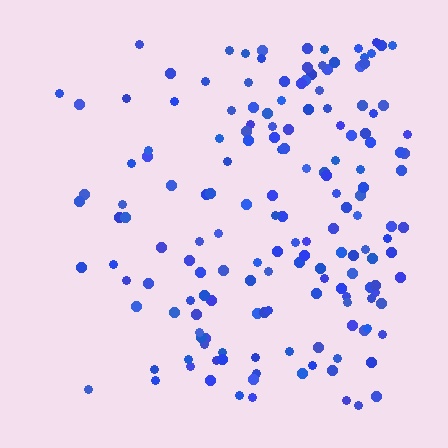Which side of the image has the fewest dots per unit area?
The left.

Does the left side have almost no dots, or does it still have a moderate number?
Still a moderate number, just noticeably fewer than the right.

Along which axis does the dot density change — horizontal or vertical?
Horizontal.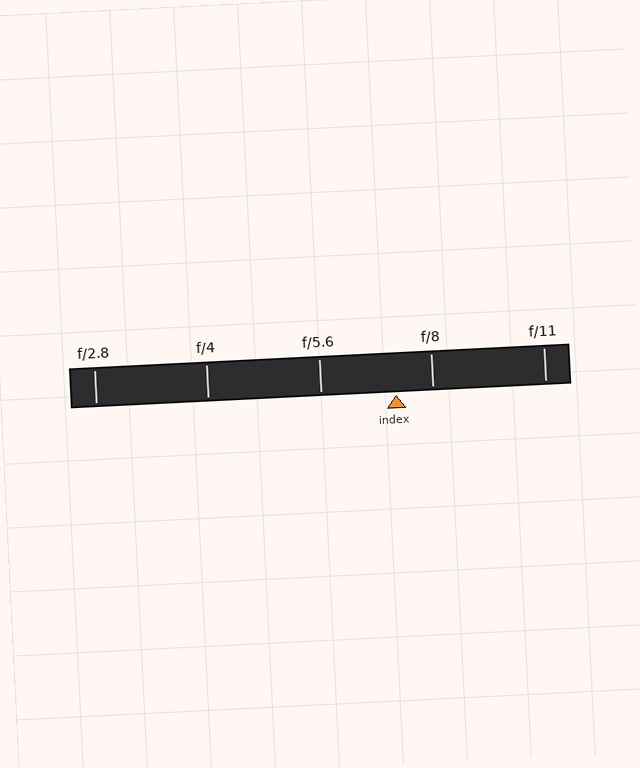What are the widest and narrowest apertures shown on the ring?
The widest aperture shown is f/2.8 and the narrowest is f/11.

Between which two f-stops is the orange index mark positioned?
The index mark is between f/5.6 and f/8.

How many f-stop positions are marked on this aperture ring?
There are 5 f-stop positions marked.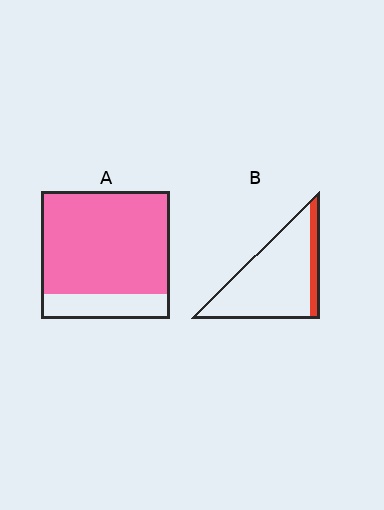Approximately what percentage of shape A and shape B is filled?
A is approximately 80% and B is approximately 15%.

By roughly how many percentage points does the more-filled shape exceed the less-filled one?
By roughly 65 percentage points (A over B).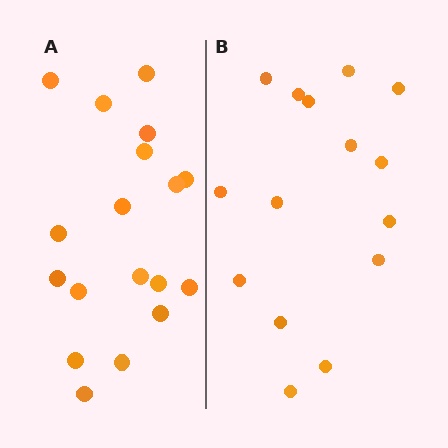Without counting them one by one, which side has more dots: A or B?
Region A (the left region) has more dots.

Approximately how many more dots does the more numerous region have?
Region A has just a few more — roughly 2 or 3 more dots than region B.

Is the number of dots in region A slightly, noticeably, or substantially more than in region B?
Region A has only slightly more — the two regions are fairly close. The ratio is roughly 1.2 to 1.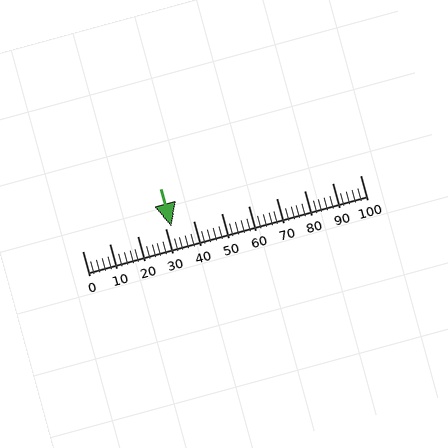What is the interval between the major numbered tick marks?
The major tick marks are spaced 10 units apart.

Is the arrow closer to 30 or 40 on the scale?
The arrow is closer to 30.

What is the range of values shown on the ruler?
The ruler shows values from 0 to 100.